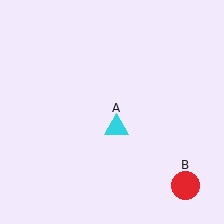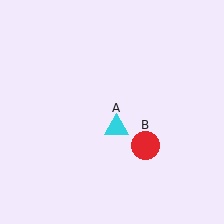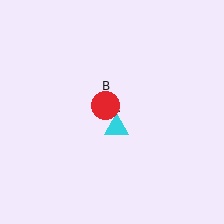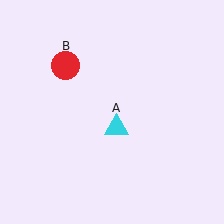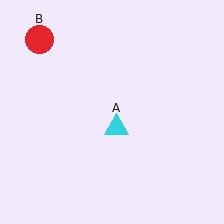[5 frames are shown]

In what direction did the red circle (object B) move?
The red circle (object B) moved up and to the left.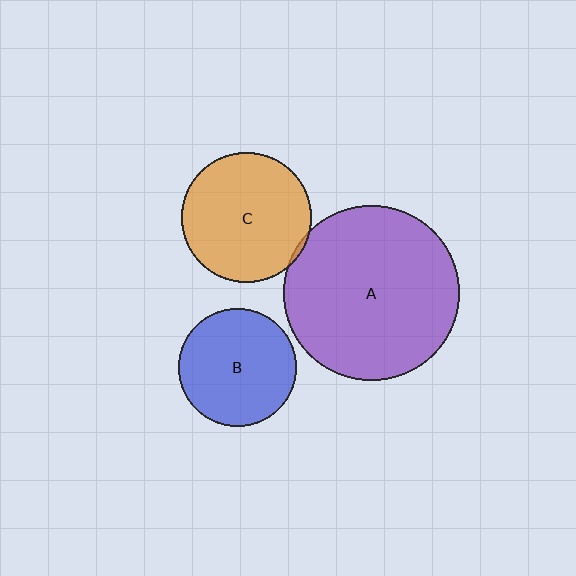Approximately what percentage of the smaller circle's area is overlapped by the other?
Approximately 5%.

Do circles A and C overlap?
Yes.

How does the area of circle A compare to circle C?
Approximately 1.8 times.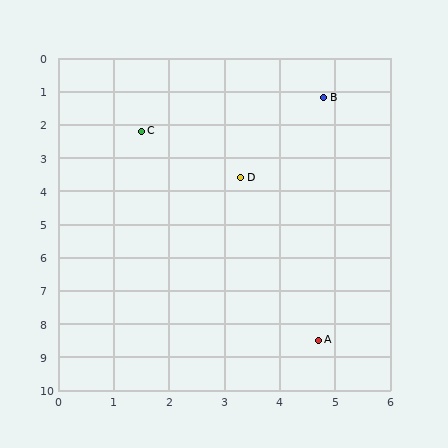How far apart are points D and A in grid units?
Points D and A are about 5.1 grid units apart.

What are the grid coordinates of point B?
Point B is at approximately (4.8, 1.2).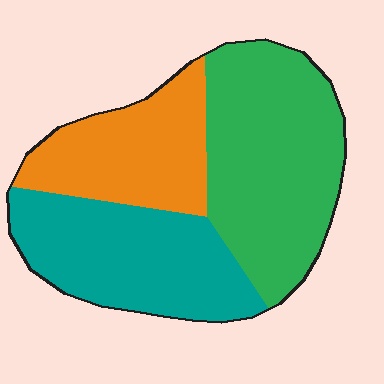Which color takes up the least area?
Orange, at roughly 25%.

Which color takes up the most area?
Green, at roughly 40%.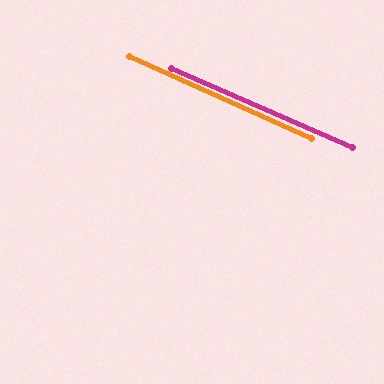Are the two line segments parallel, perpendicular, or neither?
Parallel — their directions differ by only 0.3°.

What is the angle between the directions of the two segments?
Approximately 0 degrees.